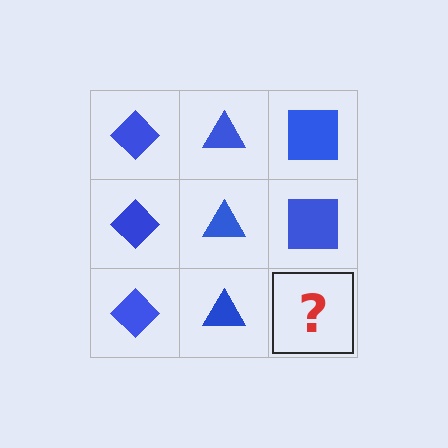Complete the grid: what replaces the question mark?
The question mark should be replaced with a blue square.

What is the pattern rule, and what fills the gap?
The rule is that each column has a consistent shape. The gap should be filled with a blue square.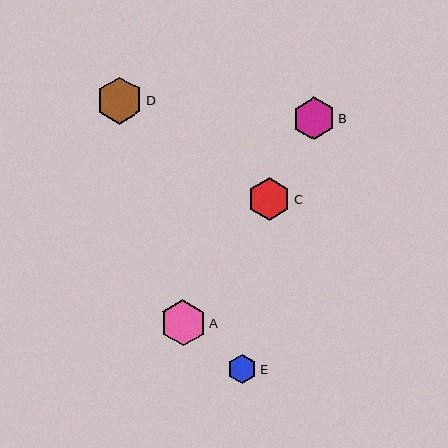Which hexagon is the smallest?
Hexagon E is the smallest with a size of approximately 29 pixels.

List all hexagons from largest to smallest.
From largest to smallest: D, A, B, C, E.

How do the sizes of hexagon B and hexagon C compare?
Hexagon B and hexagon C are approximately the same size.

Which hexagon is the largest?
Hexagon D is the largest with a size of approximately 47 pixels.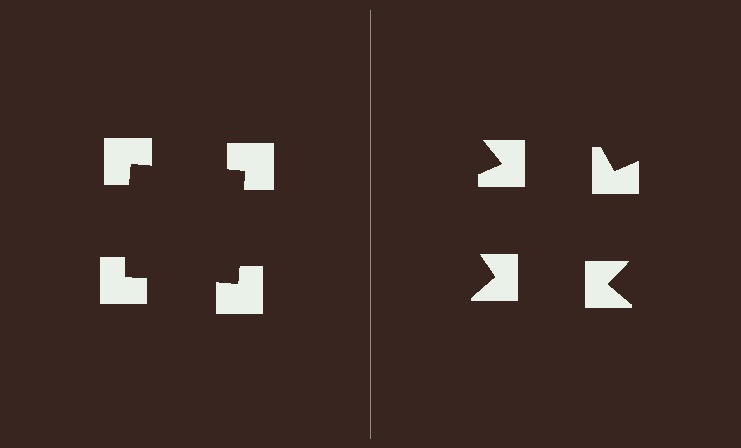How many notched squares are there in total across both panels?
8 — 4 on each side.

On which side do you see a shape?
An illusory square appears on the left side. On the right side the wedge cuts are rotated, so no coherent shape forms.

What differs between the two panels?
The notched squares are positioned identically on both sides; only the wedge orientations differ. On the left they align to a square; on the right they are misaligned.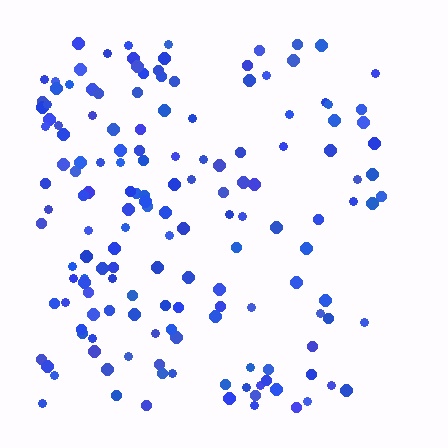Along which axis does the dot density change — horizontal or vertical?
Horizontal.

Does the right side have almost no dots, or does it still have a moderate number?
Still a moderate number, just noticeably fewer than the left.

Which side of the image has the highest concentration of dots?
The left.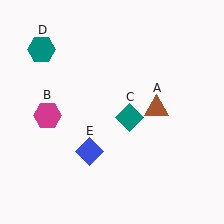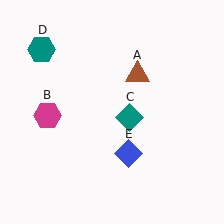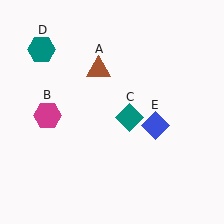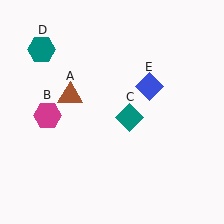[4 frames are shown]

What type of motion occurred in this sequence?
The brown triangle (object A), blue diamond (object E) rotated counterclockwise around the center of the scene.